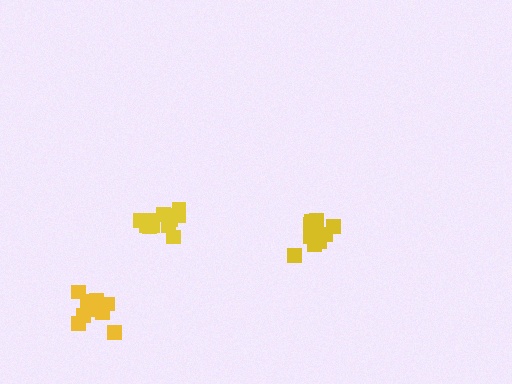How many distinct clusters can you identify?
There are 3 distinct clusters.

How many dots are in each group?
Group 1: 11 dots, Group 2: 11 dots, Group 3: 13 dots (35 total).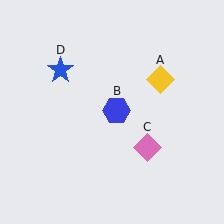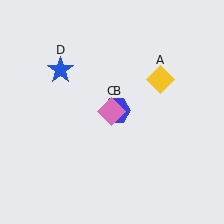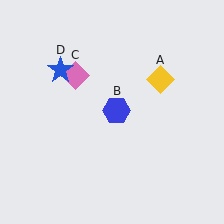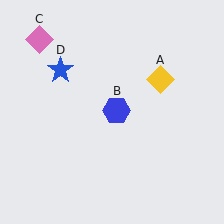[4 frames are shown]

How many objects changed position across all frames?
1 object changed position: pink diamond (object C).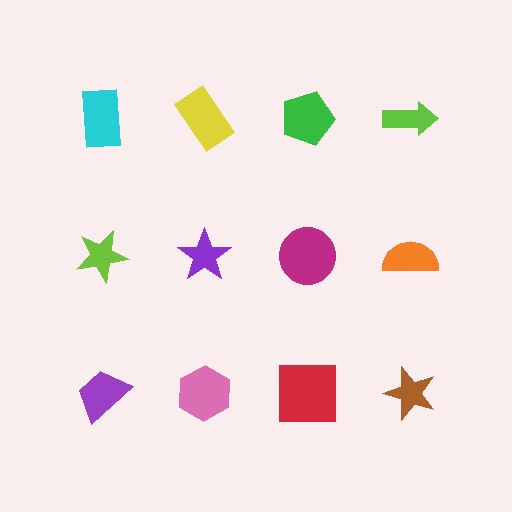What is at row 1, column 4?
A lime arrow.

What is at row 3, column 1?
A purple trapezoid.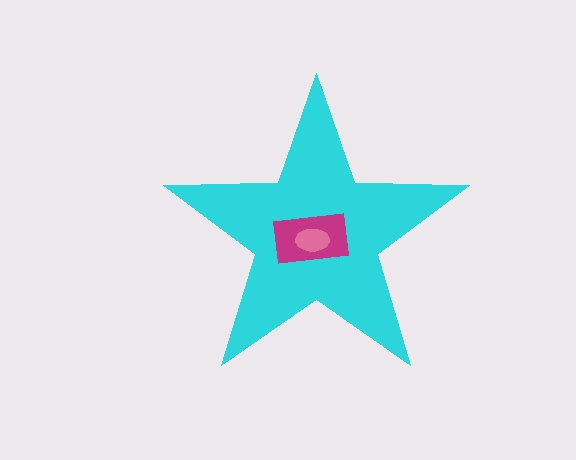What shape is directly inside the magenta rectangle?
The pink ellipse.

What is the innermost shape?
The pink ellipse.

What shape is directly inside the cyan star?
The magenta rectangle.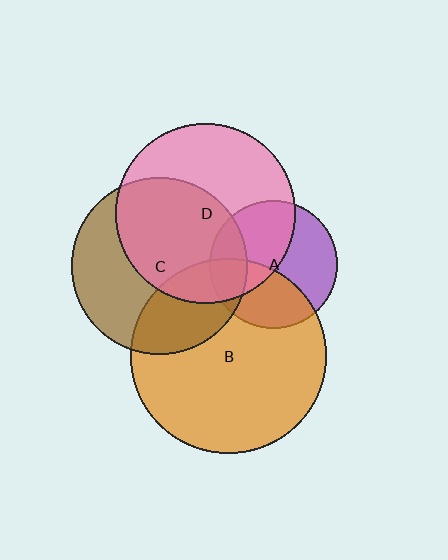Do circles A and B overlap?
Yes.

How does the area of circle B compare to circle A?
Approximately 2.3 times.